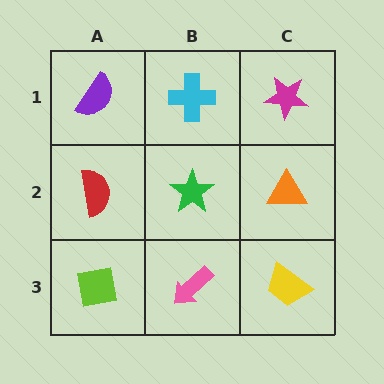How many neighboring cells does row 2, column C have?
3.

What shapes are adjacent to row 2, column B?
A cyan cross (row 1, column B), a pink arrow (row 3, column B), a red semicircle (row 2, column A), an orange triangle (row 2, column C).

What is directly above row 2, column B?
A cyan cross.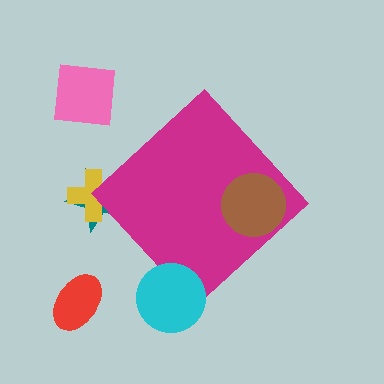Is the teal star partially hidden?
Yes, the teal star is partially hidden behind the magenta diamond.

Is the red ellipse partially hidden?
No, the red ellipse is fully visible.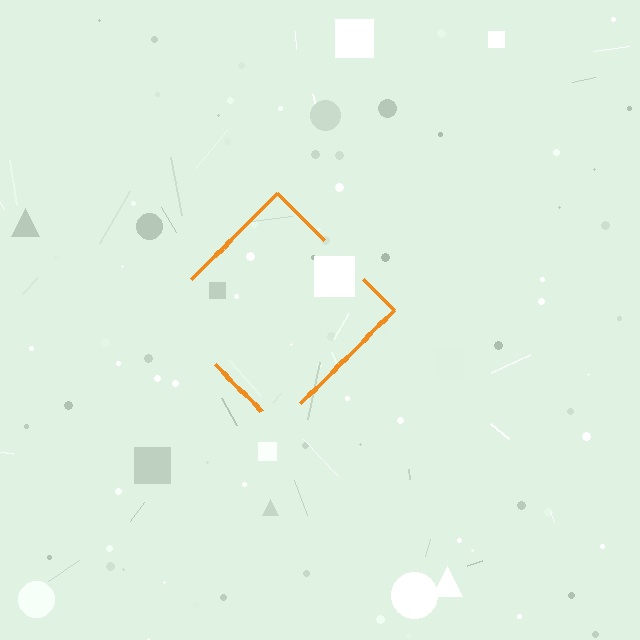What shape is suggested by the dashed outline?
The dashed outline suggests a diamond.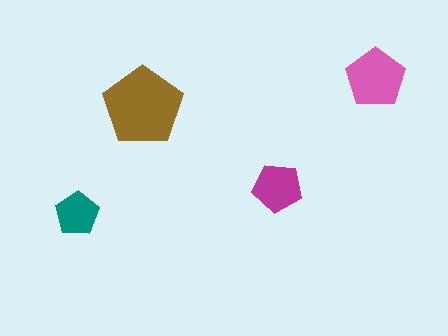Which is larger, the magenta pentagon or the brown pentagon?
The brown one.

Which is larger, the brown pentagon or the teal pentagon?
The brown one.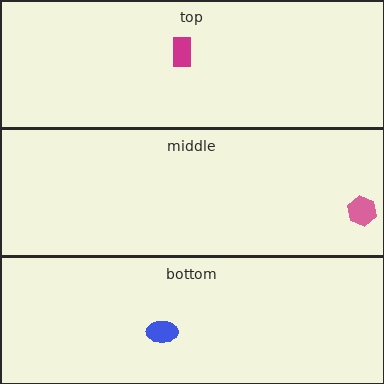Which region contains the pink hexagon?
The middle region.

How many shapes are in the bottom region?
1.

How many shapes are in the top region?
1.